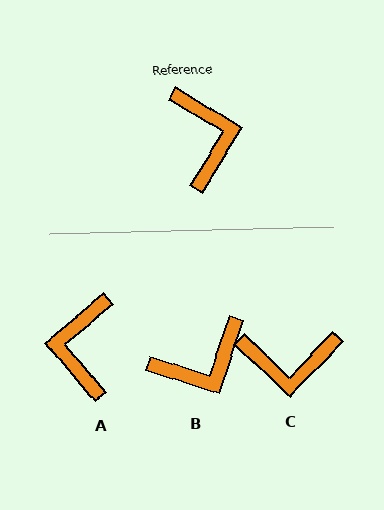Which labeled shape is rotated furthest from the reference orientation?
A, about 161 degrees away.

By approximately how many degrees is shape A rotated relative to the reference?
Approximately 161 degrees counter-clockwise.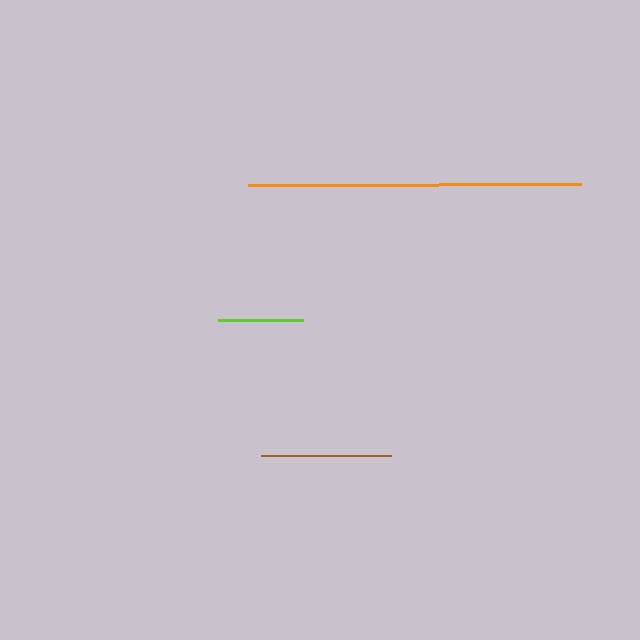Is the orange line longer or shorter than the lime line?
The orange line is longer than the lime line.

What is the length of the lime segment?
The lime segment is approximately 85 pixels long.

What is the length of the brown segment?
The brown segment is approximately 130 pixels long.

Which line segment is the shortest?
The lime line is the shortest at approximately 85 pixels.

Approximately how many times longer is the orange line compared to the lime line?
The orange line is approximately 3.9 times the length of the lime line.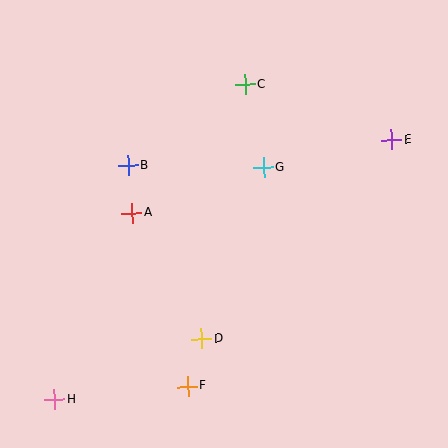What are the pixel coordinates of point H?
Point H is at (55, 400).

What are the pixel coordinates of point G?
Point G is at (264, 168).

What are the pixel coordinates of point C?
Point C is at (245, 84).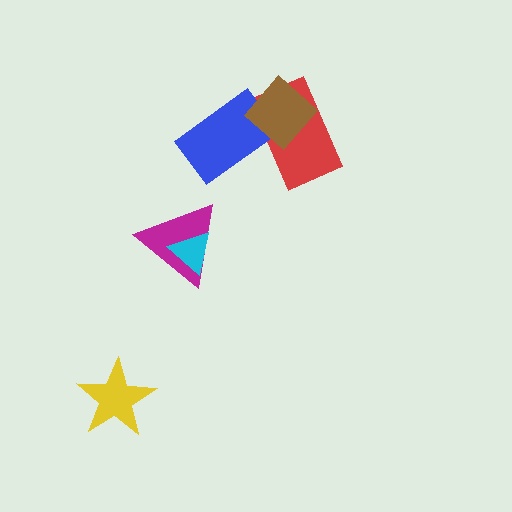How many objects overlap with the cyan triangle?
1 object overlaps with the cyan triangle.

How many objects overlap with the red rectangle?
2 objects overlap with the red rectangle.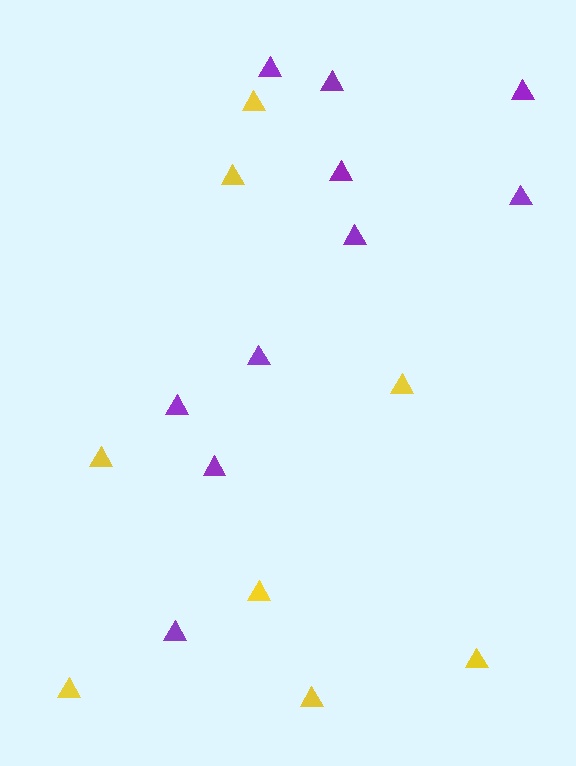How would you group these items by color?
There are 2 groups: one group of yellow triangles (8) and one group of purple triangles (10).